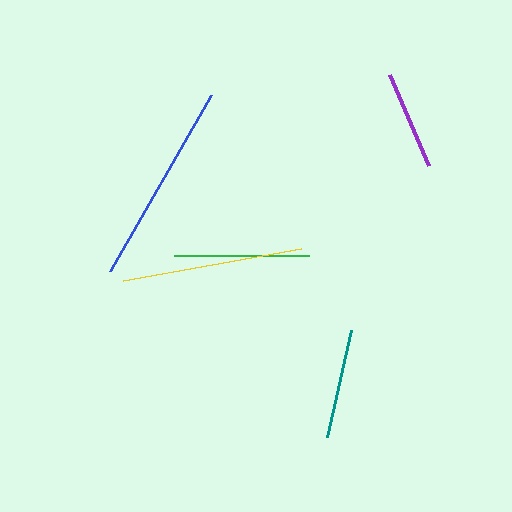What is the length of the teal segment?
The teal segment is approximately 110 pixels long.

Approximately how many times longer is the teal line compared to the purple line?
The teal line is approximately 1.1 times the length of the purple line.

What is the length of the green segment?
The green segment is approximately 135 pixels long.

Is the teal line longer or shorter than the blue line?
The blue line is longer than the teal line.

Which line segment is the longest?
The blue line is the longest at approximately 203 pixels.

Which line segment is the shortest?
The purple line is the shortest at approximately 99 pixels.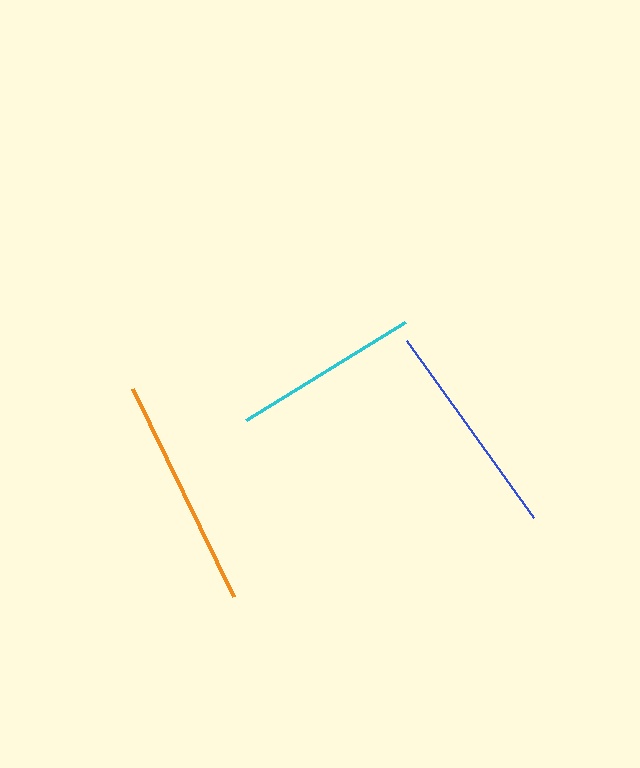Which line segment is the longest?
The orange line is the longest at approximately 231 pixels.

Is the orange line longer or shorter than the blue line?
The orange line is longer than the blue line.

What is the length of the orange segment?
The orange segment is approximately 231 pixels long.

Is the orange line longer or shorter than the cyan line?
The orange line is longer than the cyan line.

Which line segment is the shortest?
The cyan line is the shortest at approximately 186 pixels.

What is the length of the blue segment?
The blue segment is approximately 217 pixels long.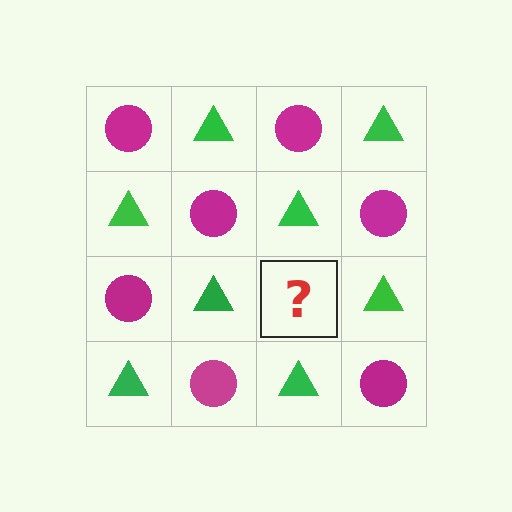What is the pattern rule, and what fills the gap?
The rule is that it alternates magenta circle and green triangle in a checkerboard pattern. The gap should be filled with a magenta circle.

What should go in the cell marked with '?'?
The missing cell should contain a magenta circle.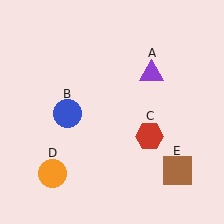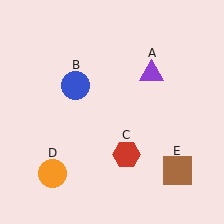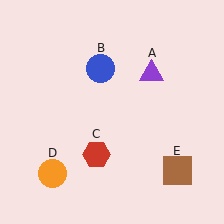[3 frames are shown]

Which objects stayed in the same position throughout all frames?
Purple triangle (object A) and orange circle (object D) and brown square (object E) remained stationary.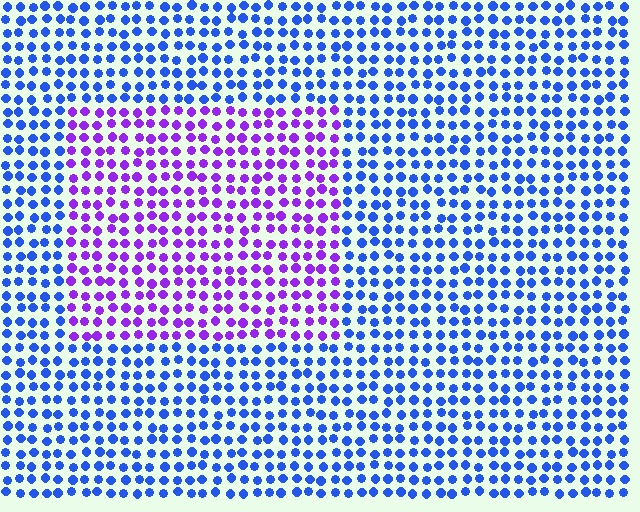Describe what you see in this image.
The image is filled with small blue elements in a uniform arrangement. A rectangle-shaped region is visible where the elements are tinted to a slightly different hue, forming a subtle color boundary.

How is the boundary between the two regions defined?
The boundary is defined purely by a slight shift in hue (about 50 degrees). Spacing, size, and orientation are identical on both sides.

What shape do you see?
I see a rectangle.